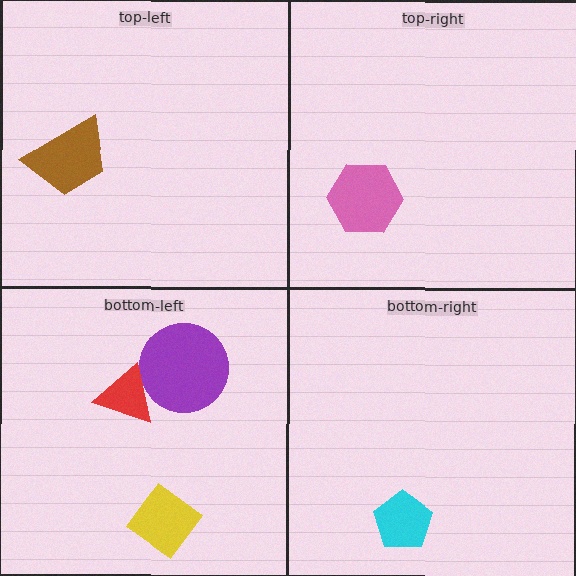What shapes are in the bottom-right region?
The cyan pentagon.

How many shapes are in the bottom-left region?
3.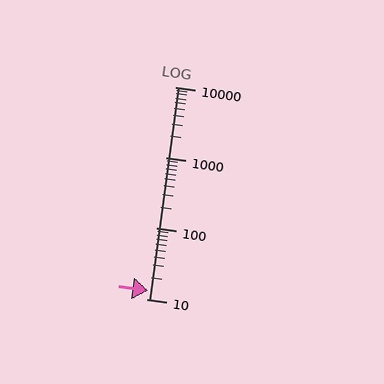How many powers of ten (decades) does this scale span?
The scale spans 3 decades, from 10 to 10000.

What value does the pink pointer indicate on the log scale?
The pointer indicates approximately 13.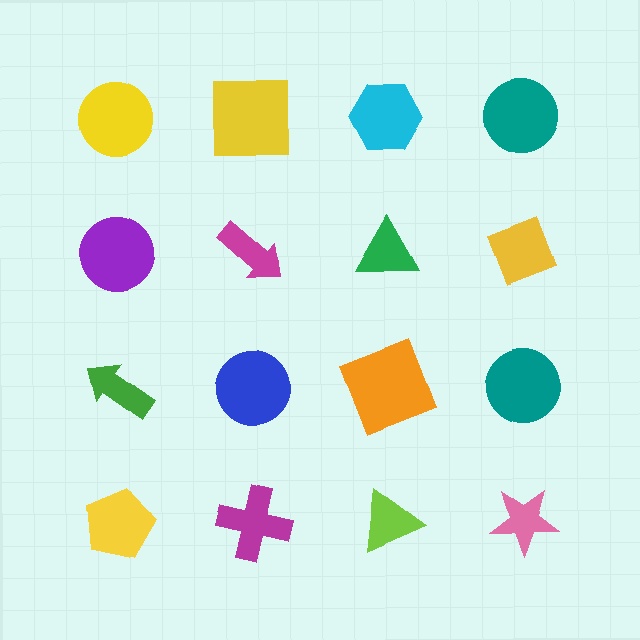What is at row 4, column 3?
A lime triangle.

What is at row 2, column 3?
A green triangle.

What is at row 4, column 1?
A yellow pentagon.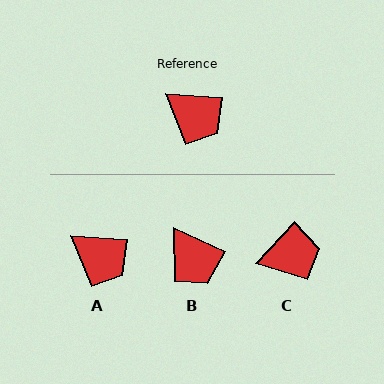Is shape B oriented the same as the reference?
No, it is off by about 21 degrees.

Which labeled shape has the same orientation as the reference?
A.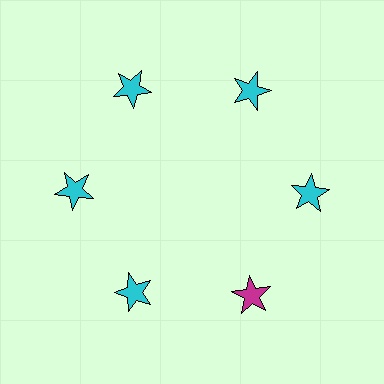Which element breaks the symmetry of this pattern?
The magenta star at roughly the 5 o'clock position breaks the symmetry. All other shapes are cyan stars.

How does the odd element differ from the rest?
It has a different color: magenta instead of cyan.